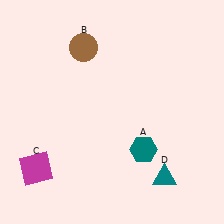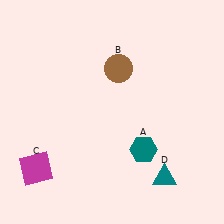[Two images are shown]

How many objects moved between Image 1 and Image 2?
1 object moved between the two images.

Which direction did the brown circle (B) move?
The brown circle (B) moved right.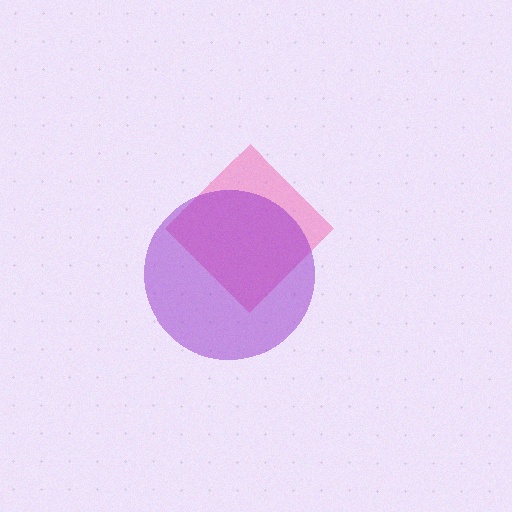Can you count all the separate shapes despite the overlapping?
Yes, there are 2 separate shapes.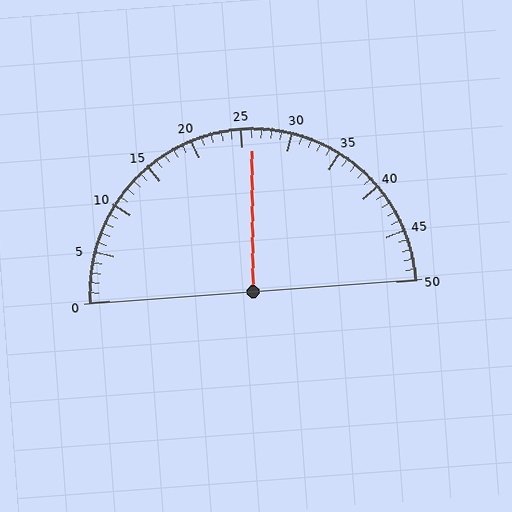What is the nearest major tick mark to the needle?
The nearest major tick mark is 25.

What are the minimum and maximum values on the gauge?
The gauge ranges from 0 to 50.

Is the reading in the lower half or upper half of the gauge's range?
The reading is in the upper half of the range (0 to 50).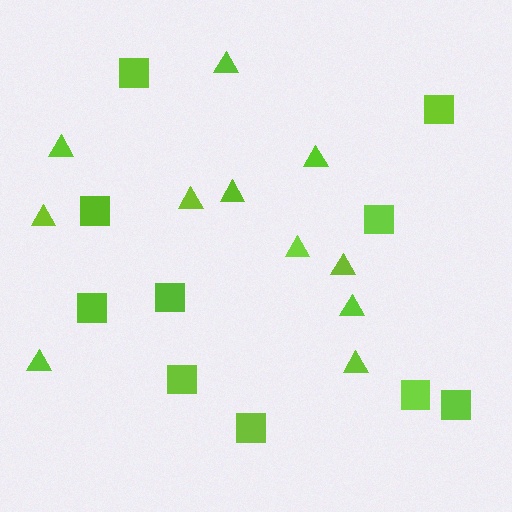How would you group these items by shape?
There are 2 groups: one group of squares (10) and one group of triangles (11).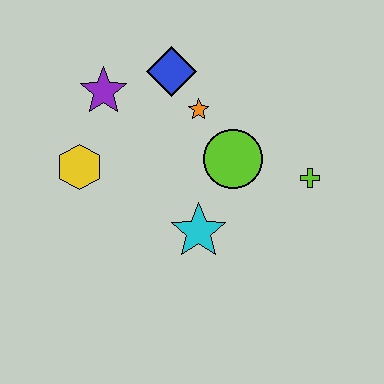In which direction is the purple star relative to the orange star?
The purple star is to the left of the orange star.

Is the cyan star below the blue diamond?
Yes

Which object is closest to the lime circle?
The orange star is closest to the lime circle.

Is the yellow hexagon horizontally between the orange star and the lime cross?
No